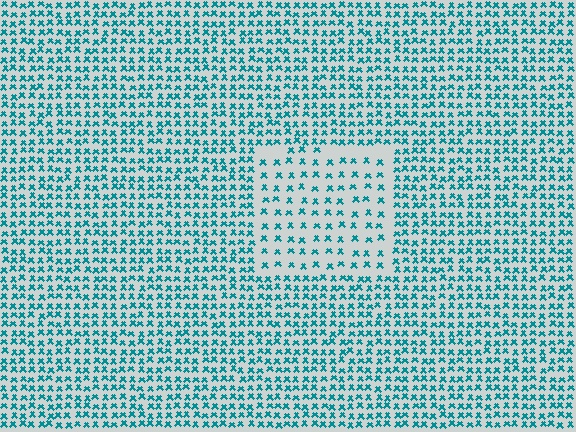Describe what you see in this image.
The image contains small teal elements arranged at two different densities. A rectangle-shaped region is visible where the elements are less densely packed than the surrounding area.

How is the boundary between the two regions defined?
The boundary is defined by a change in element density (approximately 2.0x ratio). All elements are the same color, size, and shape.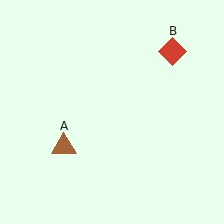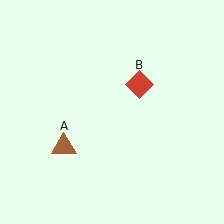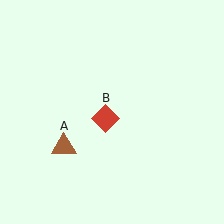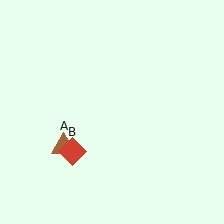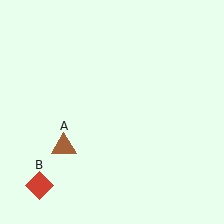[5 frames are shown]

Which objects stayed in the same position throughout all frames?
Brown triangle (object A) remained stationary.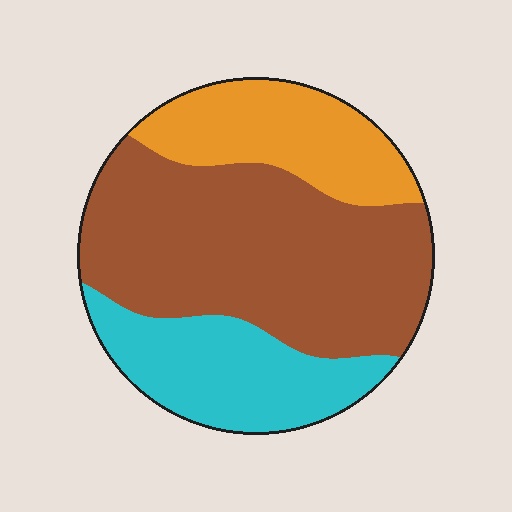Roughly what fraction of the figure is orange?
Orange covers 22% of the figure.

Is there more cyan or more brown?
Brown.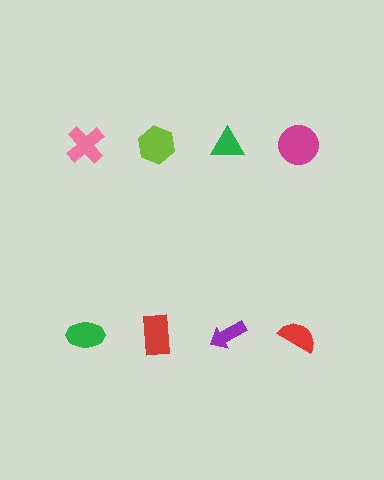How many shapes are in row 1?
4 shapes.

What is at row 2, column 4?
A red semicircle.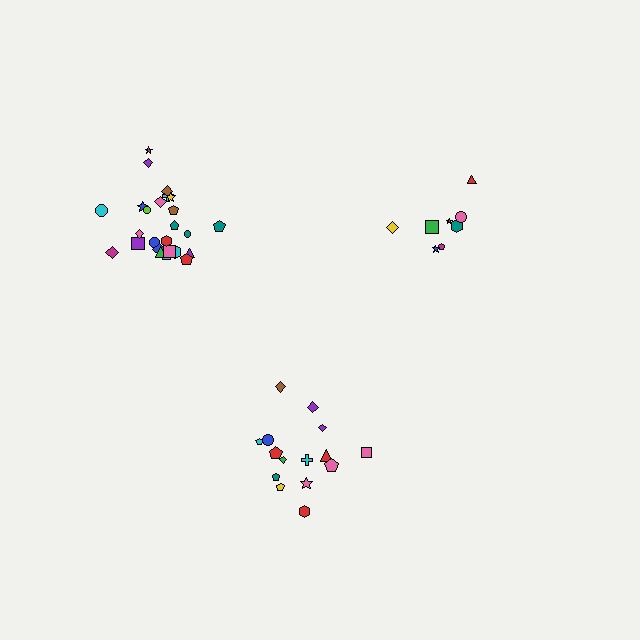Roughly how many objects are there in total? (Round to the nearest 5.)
Roughly 50 objects in total.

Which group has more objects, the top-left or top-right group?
The top-left group.